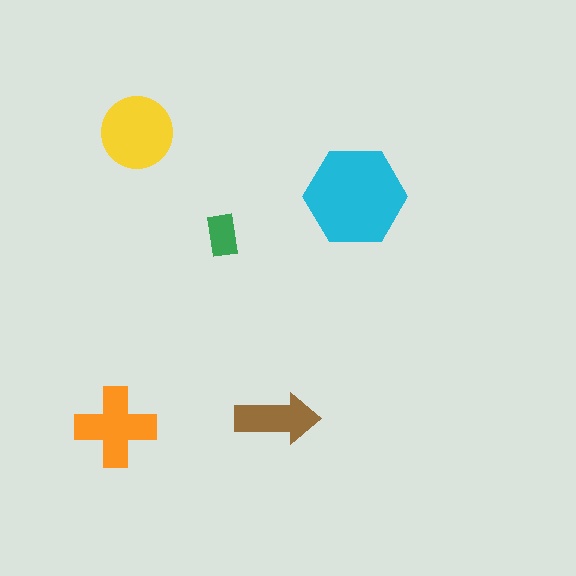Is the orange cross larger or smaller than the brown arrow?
Larger.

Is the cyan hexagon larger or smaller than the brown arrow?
Larger.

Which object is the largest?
The cyan hexagon.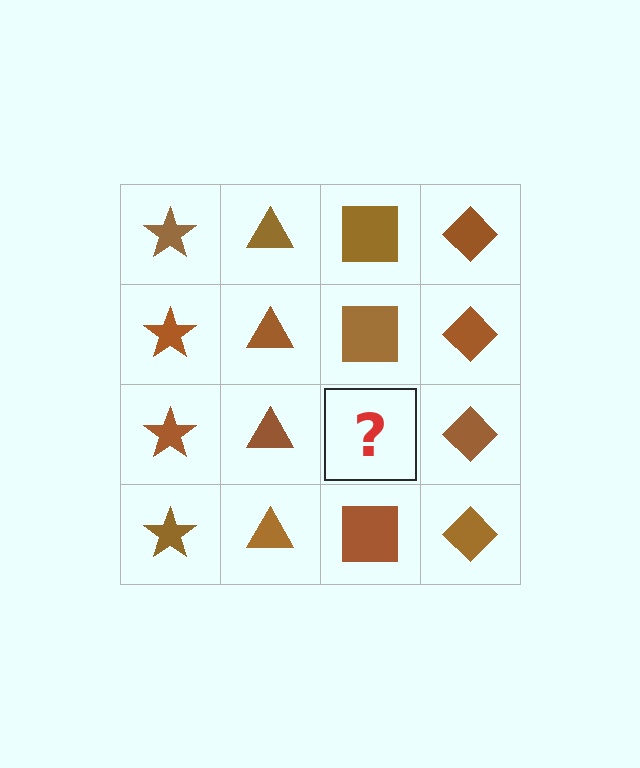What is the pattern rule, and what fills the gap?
The rule is that each column has a consistent shape. The gap should be filled with a brown square.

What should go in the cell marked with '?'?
The missing cell should contain a brown square.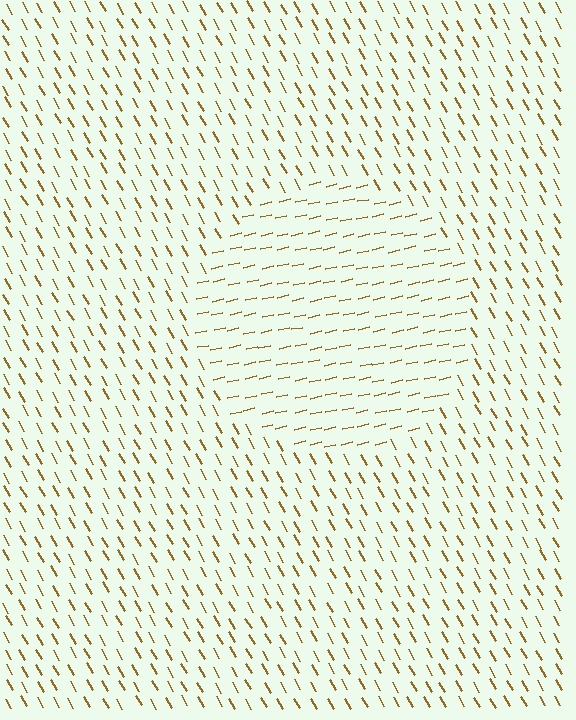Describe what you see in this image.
The image is filled with small brown line segments. A circle region in the image has lines oriented differently from the surrounding lines, creating a visible texture boundary.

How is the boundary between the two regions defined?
The boundary is defined purely by a change in line orientation (approximately 73 degrees difference). All lines are the same color and thickness.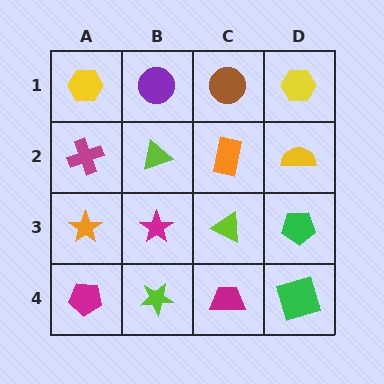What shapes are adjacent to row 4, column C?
A lime triangle (row 3, column C), a lime star (row 4, column B), a green square (row 4, column D).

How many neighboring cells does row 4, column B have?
3.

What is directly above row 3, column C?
An orange rectangle.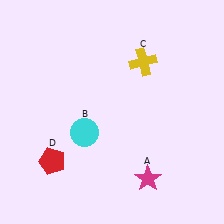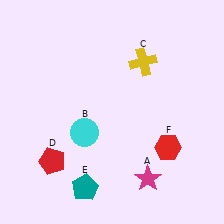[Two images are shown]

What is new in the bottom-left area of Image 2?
A teal pentagon (E) was added in the bottom-left area of Image 2.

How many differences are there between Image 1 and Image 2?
There are 2 differences between the two images.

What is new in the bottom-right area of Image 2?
A red hexagon (F) was added in the bottom-right area of Image 2.